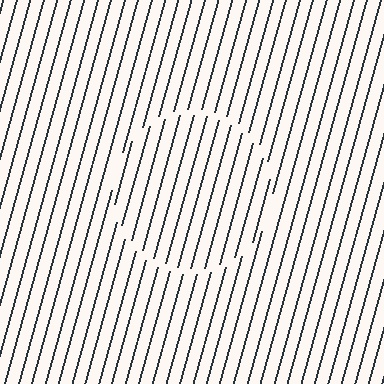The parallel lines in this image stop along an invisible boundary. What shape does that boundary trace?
An illusory circle. The interior of the shape contains the same grating, shifted by half a period — the contour is defined by the phase discontinuity where line-ends from the inner and outer gratings abut.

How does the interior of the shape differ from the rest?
The interior of the shape contains the same grating, shifted by half a period — the contour is defined by the phase discontinuity where line-ends from the inner and outer gratings abut.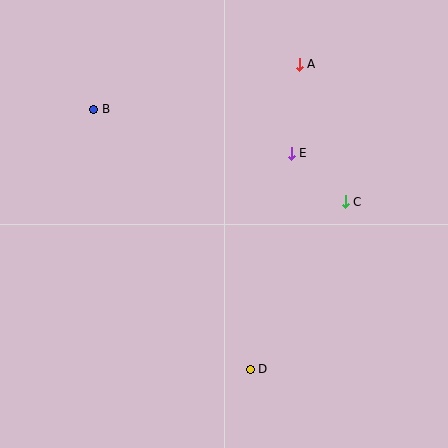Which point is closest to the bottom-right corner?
Point D is closest to the bottom-right corner.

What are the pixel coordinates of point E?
Point E is at (291, 153).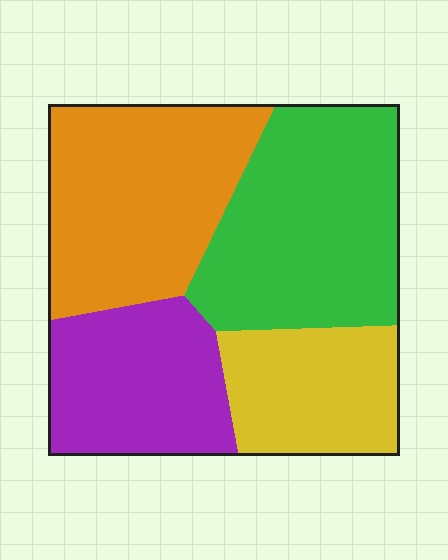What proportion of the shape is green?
Green covers 32% of the shape.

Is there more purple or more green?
Green.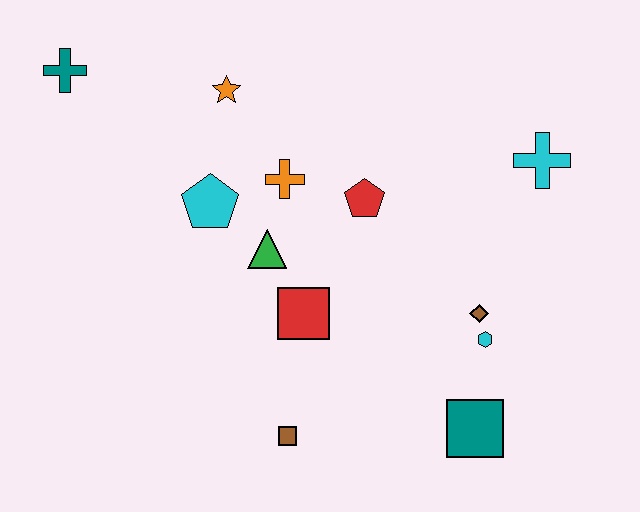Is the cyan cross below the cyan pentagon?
No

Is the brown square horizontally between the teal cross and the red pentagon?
Yes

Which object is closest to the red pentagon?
The orange cross is closest to the red pentagon.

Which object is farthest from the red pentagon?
The teal cross is farthest from the red pentagon.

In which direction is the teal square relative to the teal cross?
The teal square is to the right of the teal cross.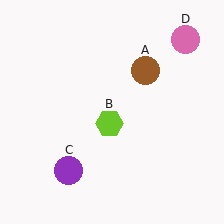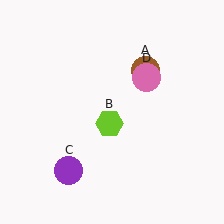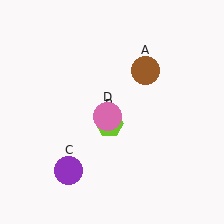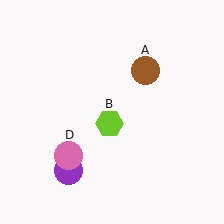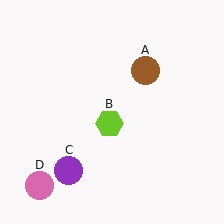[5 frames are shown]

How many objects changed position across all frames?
1 object changed position: pink circle (object D).